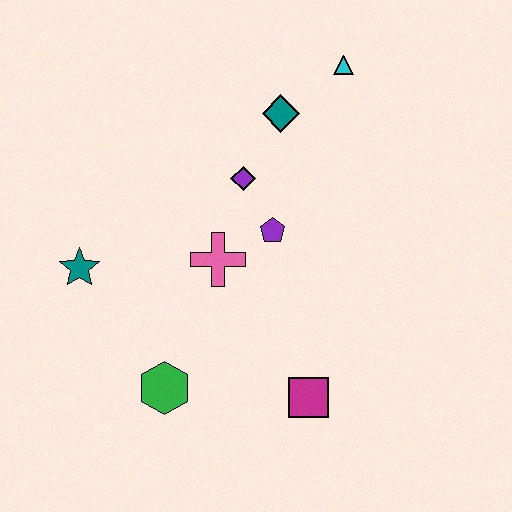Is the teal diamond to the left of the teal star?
No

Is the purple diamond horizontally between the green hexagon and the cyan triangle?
Yes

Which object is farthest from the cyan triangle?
The green hexagon is farthest from the cyan triangle.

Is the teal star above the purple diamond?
No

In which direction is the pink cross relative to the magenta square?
The pink cross is above the magenta square.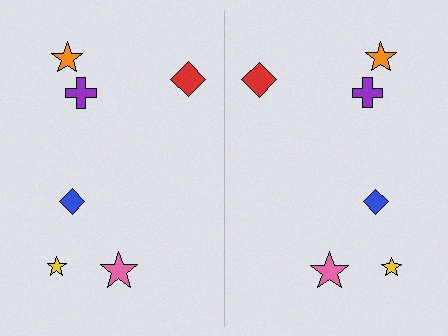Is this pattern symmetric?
Yes, this pattern has bilateral (reflection) symmetry.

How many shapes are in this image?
There are 12 shapes in this image.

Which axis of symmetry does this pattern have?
The pattern has a vertical axis of symmetry running through the center of the image.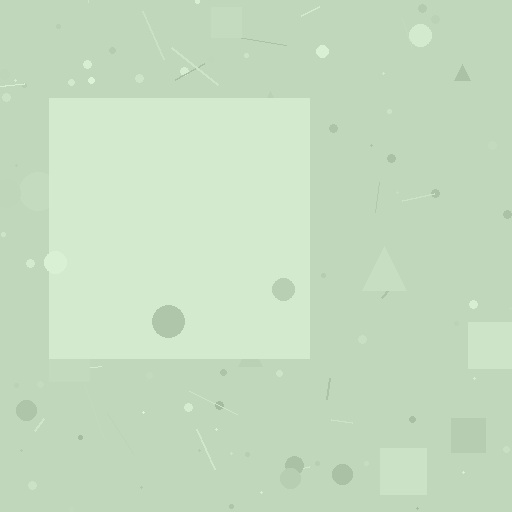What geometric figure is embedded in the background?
A square is embedded in the background.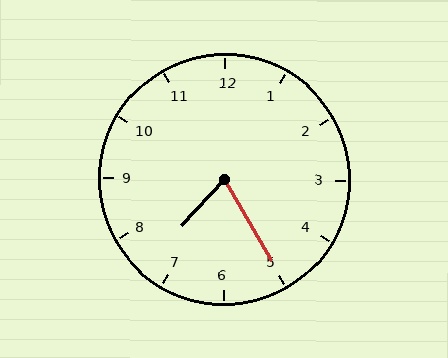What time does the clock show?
7:25.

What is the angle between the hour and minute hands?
Approximately 72 degrees.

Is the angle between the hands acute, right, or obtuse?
It is acute.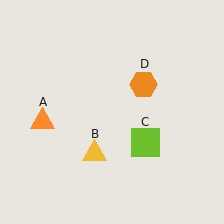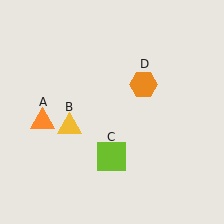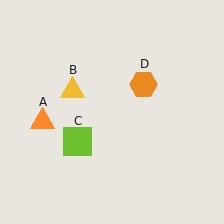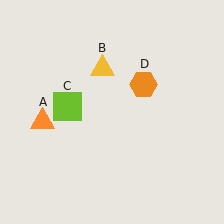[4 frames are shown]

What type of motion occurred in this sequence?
The yellow triangle (object B), lime square (object C) rotated clockwise around the center of the scene.